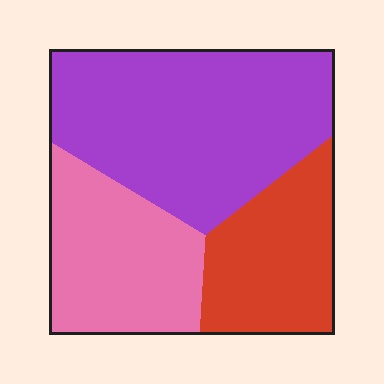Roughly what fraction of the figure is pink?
Pink covers about 30% of the figure.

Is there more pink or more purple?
Purple.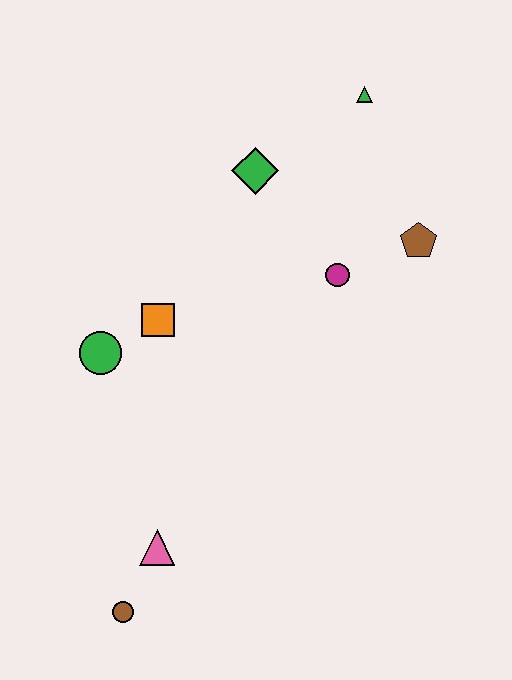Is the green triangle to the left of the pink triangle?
No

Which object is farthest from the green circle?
The green triangle is farthest from the green circle.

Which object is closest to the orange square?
The green circle is closest to the orange square.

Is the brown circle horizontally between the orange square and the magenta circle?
No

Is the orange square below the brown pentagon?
Yes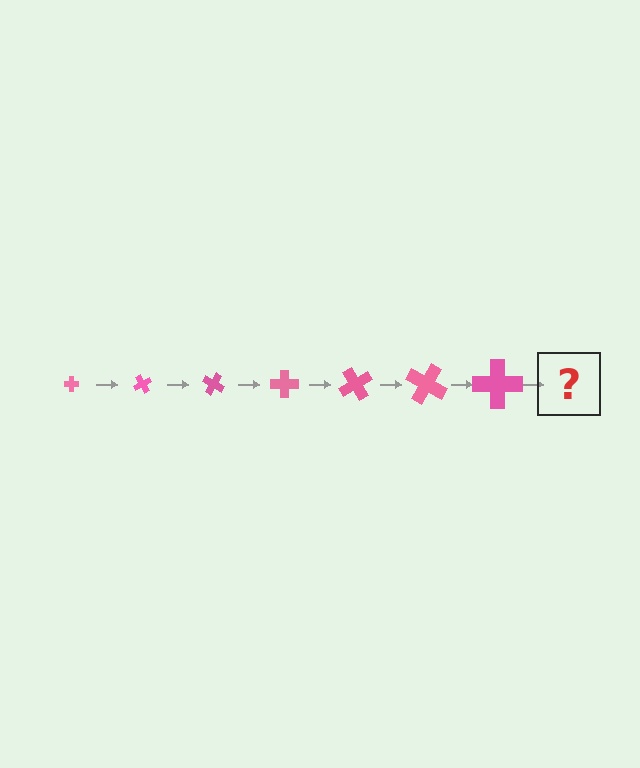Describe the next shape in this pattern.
It should be a cross, larger than the previous one and rotated 420 degrees from the start.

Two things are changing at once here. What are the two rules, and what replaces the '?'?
The two rules are that the cross grows larger each step and it rotates 60 degrees each step. The '?' should be a cross, larger than the previous one and rotated 420 degrees from the start.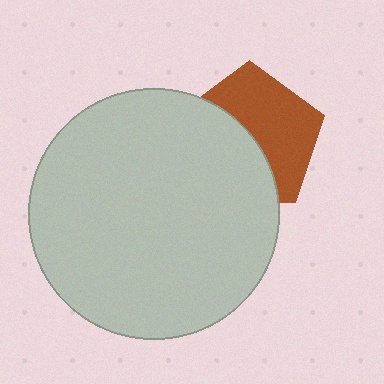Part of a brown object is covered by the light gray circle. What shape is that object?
It is a pentagon.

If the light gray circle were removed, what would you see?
You would see the complete brown pentagon.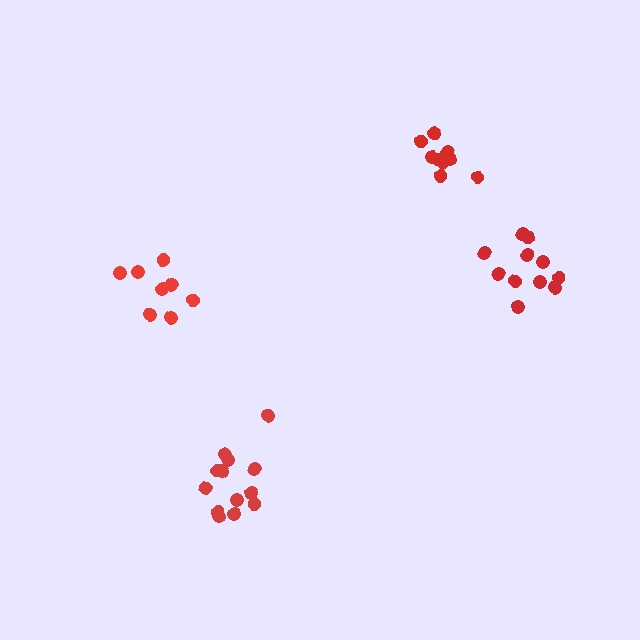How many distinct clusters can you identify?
There are 4 distinct clusters.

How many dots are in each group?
Group 1: 8 dots, Group 2: 9 dots, Group 3: 11 dots, Group 4: 13 dots (41 total).